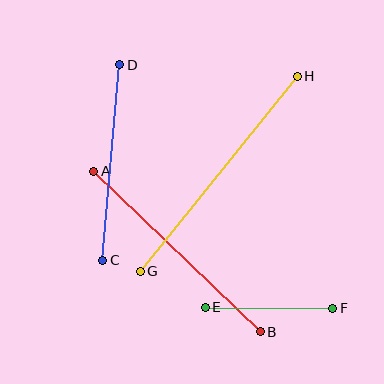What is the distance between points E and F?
The distance is approximately 127 pixels.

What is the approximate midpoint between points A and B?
The midpoint is at approximately (177, 252) pixels.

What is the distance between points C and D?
The distance is approximately 196 pixels.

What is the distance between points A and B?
The distance is approximately 231 pixels.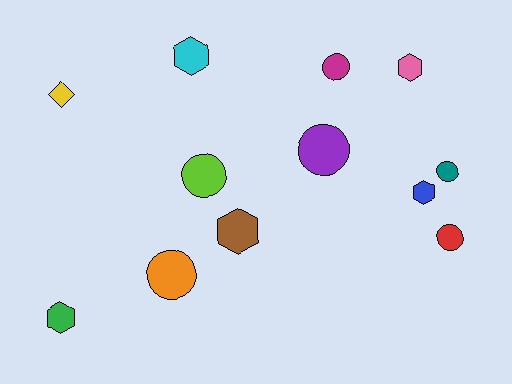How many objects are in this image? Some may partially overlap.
There are 12 objects.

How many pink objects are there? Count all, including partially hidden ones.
There is 1 pink object.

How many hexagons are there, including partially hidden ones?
There are 5 hexagons.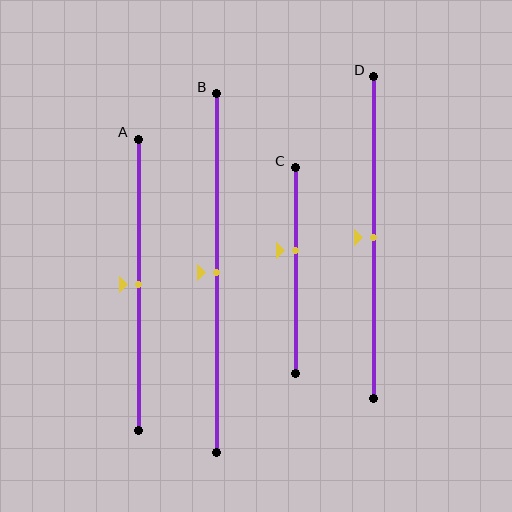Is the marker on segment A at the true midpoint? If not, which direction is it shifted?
Yes, the marker on segment A is at the true midpoint.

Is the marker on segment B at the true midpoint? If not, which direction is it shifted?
Yes, the marker on segment B is at the true midpoint.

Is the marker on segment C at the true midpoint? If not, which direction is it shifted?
No, the marker on segment C is shifted upward by about 10% of the segment length.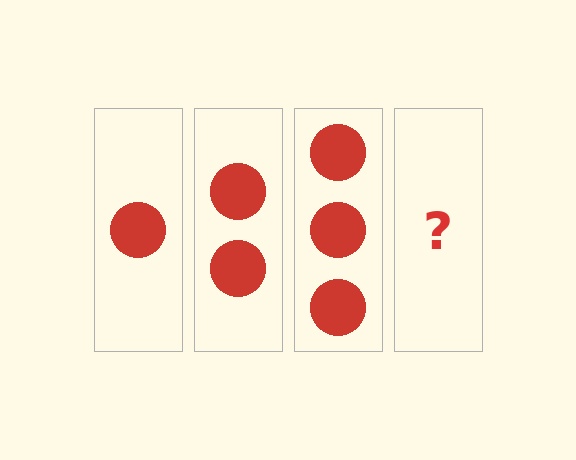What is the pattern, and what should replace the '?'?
The pattern is that each step adds one more circle. The '?' should be 4 circles.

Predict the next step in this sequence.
The next step is 4 circles.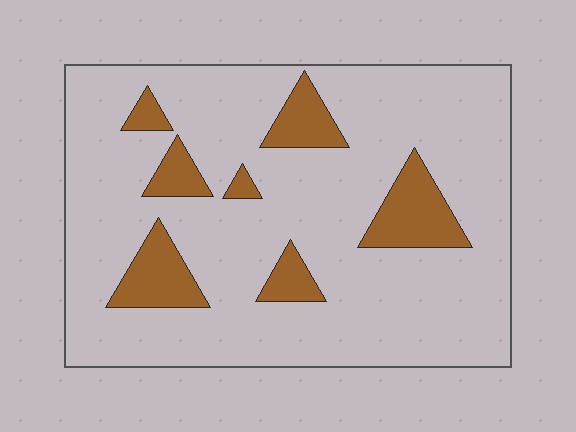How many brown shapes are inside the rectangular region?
7.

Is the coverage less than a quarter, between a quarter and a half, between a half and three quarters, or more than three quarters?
Less than a quarter.